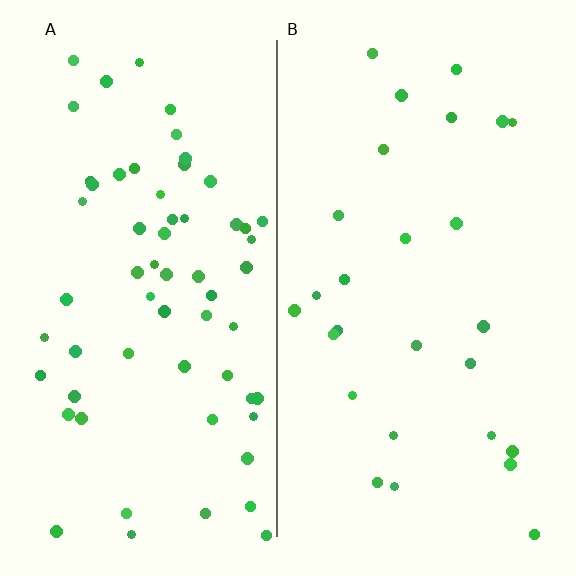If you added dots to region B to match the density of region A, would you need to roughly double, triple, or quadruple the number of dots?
Approximately double.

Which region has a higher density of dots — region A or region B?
A (the left).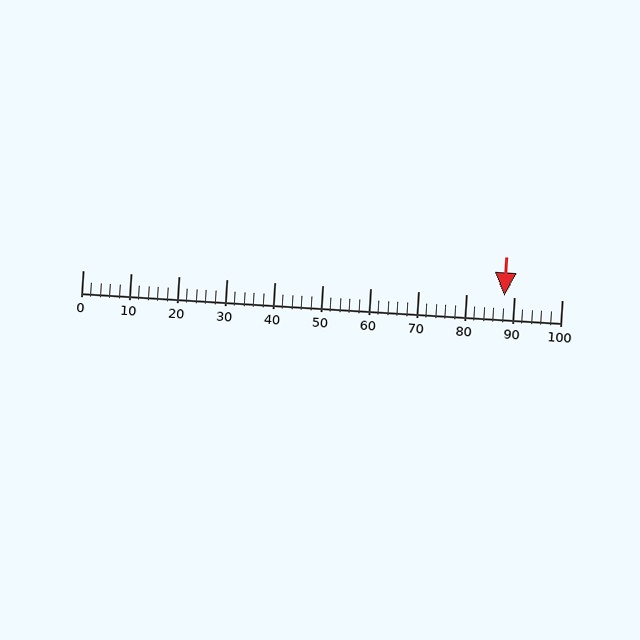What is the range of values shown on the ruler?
The ruler shows values from 0 to 100.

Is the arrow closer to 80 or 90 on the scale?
The arrow is closer to 90.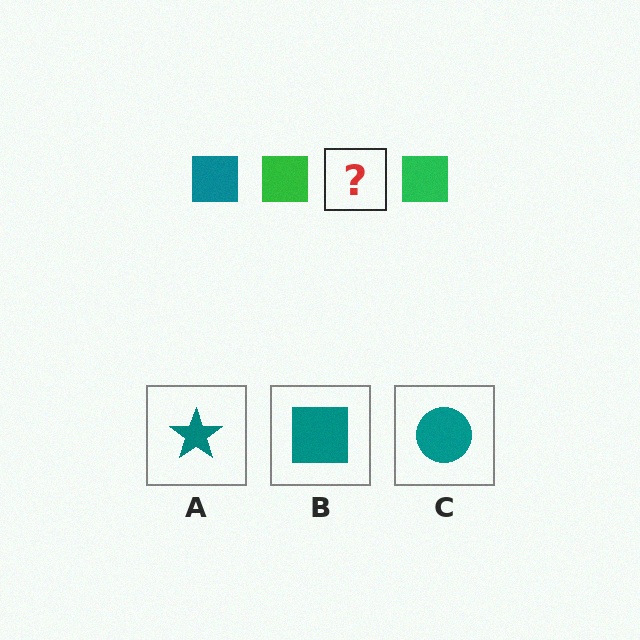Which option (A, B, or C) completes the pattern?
B.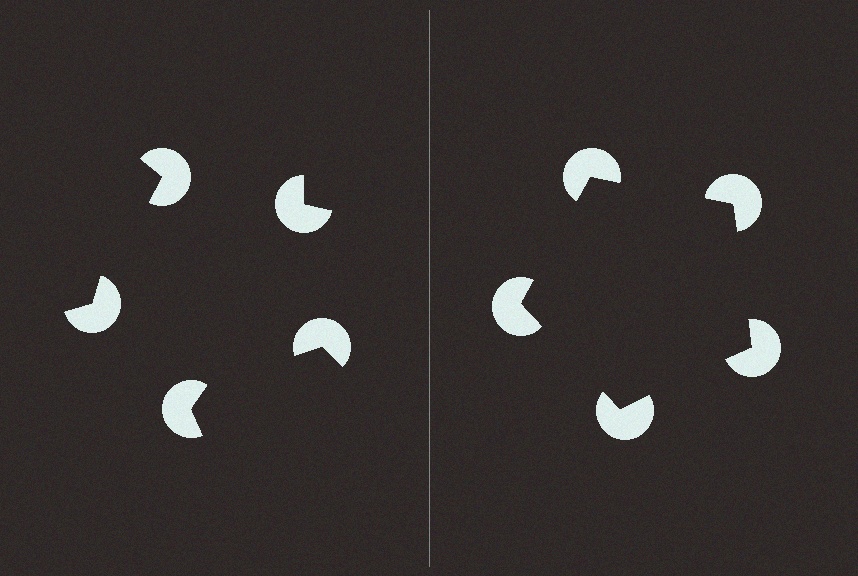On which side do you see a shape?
An illusory pentagon appears on the right side. On the left side the wedge cuts are rotated, so no coherent shape forms.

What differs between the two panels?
The pac-man discs are positioned identically on both sides; only the wedge orientations differ. On the right they align to a pentagon; on the left they are misaligned.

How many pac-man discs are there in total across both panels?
10 — 5 on each side.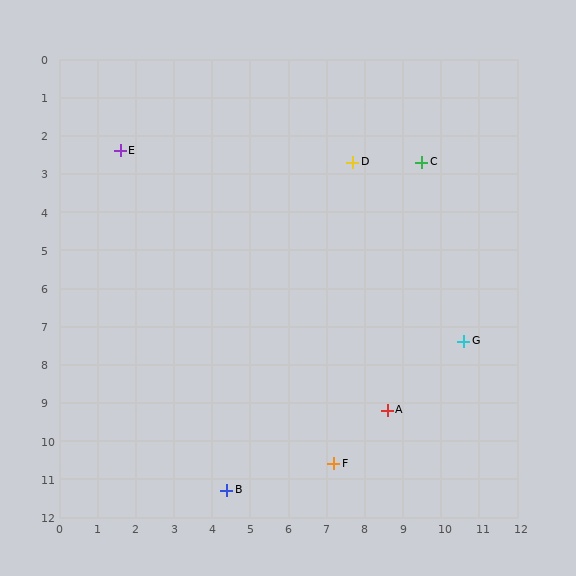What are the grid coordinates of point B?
Point B is at approximately (4.4, 11.3).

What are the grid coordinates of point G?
Point G is at approximately (10.6, 7.4).